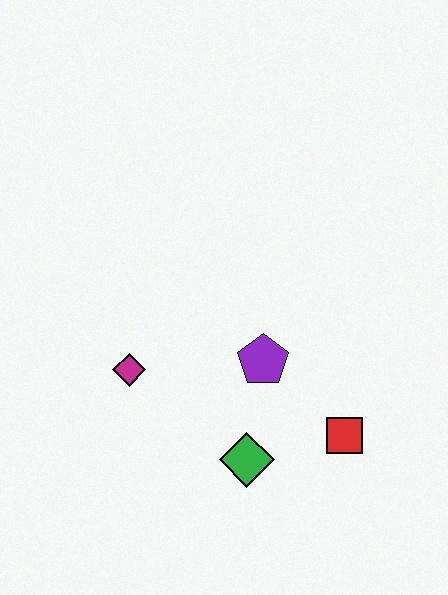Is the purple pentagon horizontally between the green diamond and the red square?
Yes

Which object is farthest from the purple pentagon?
The magenta diamond is farthest from the purple pentagon.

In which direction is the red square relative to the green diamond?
The red square is to the right of the green diamond.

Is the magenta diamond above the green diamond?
Yes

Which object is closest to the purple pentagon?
The green diamond is closest to the purple pentagon.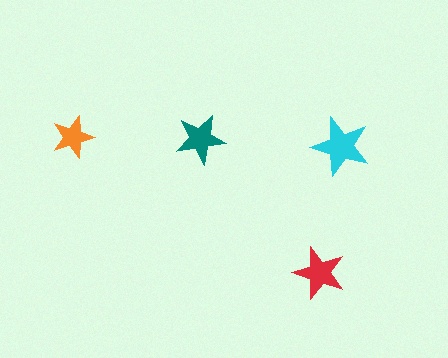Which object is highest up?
The orange star is topmost.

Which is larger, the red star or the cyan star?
The cyan one.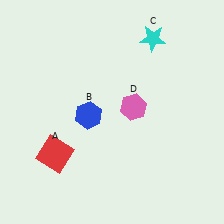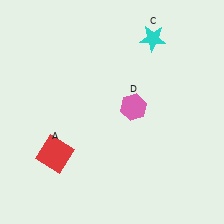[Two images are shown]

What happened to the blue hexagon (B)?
The blue hexagon (B) was removed in Image 2. It was in the bottom-left area of Image 1.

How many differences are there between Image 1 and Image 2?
There is 1 difference between the two images.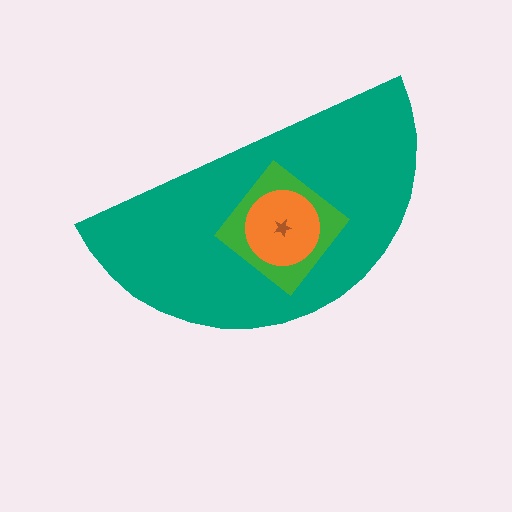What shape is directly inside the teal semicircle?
The green diamond.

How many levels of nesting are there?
4.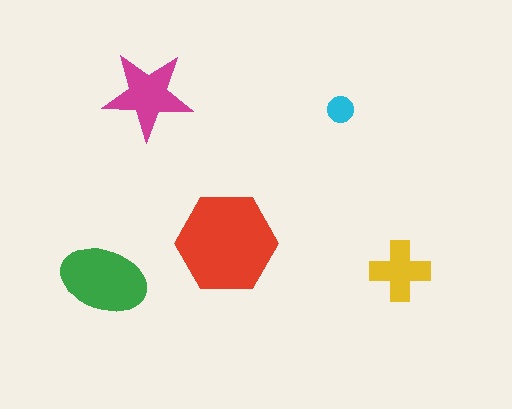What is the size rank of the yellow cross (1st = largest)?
4th.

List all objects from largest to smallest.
The red hexagon, the green ellipse, the magenta star, the yellow cross, the cyan circle.